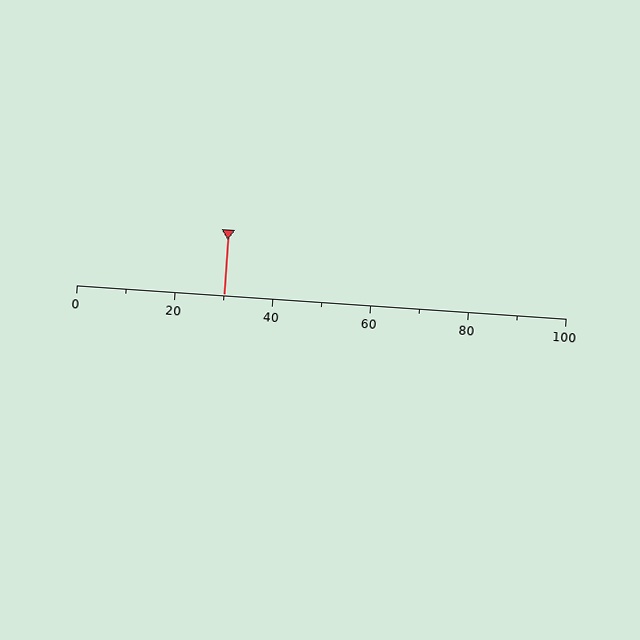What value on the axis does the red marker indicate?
The marker indicates approximately 30.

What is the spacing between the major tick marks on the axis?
The major ticks are spaced 20 apart.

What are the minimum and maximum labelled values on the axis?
The axis runs from 0 to 100.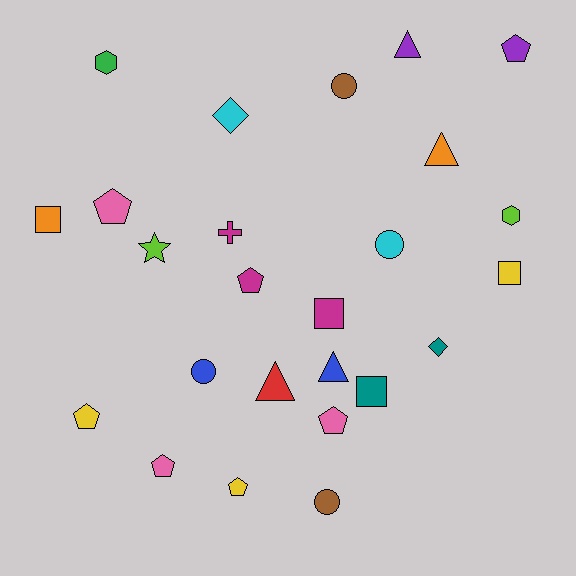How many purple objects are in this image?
There are 2 purple objects.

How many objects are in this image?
There are 25 objects.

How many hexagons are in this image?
There are 2 hexagons.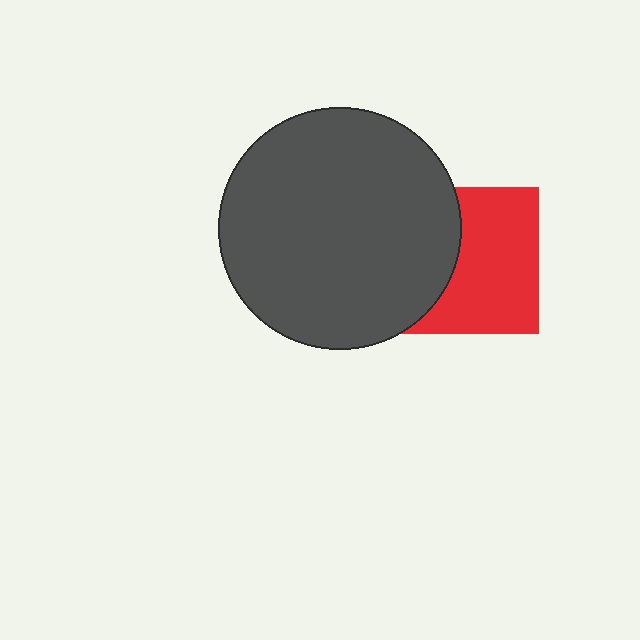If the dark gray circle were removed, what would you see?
You would see the complete red square.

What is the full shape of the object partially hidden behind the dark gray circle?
The partially hidden object is a red square.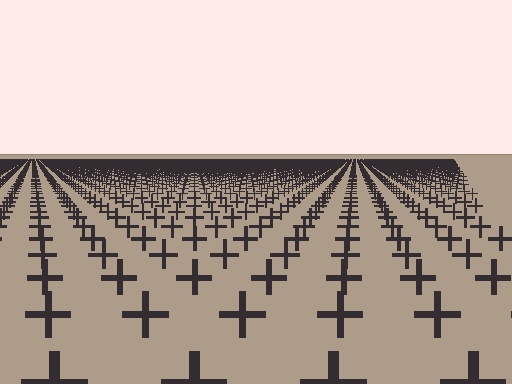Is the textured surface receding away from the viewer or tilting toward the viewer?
The surface is receding away from the viewer. Texture elements get smaller and denser toward the top.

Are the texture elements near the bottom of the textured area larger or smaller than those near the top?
Larger. Near the bottom, elements are closer to the viewer and appear at a bigger on-screen size.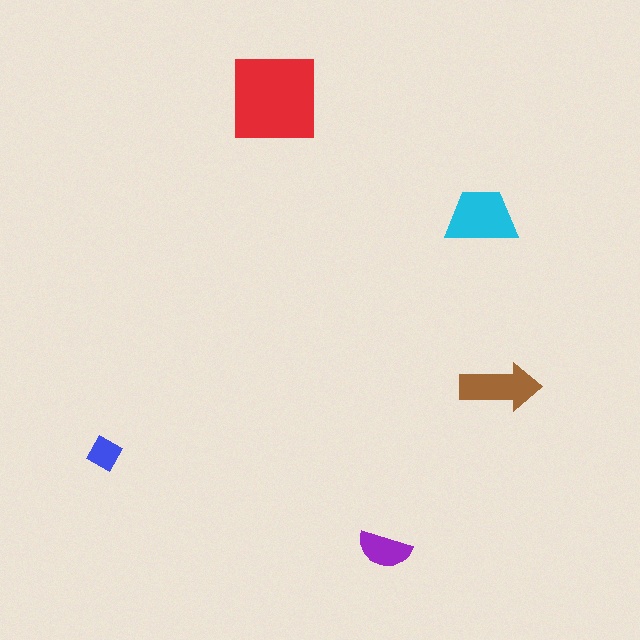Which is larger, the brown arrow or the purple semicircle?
The brown arrow.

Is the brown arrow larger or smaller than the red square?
Smaller.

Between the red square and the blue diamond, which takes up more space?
The red square.